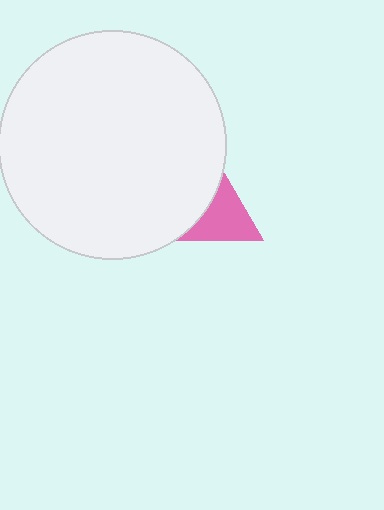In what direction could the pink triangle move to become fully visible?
The pink triangle could move right. That would shift it out from behind the white circle entirely.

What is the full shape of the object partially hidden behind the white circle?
The partially hidden object is a pink triangle.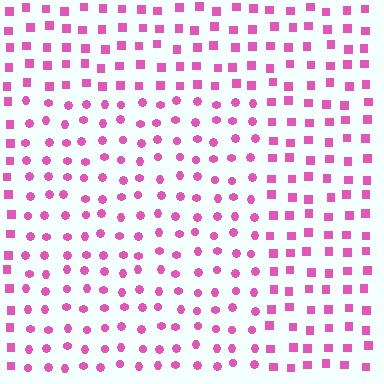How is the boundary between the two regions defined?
The boundary is defined by a change in element shape: circles inside vs. squares outside. All elements share the same color and spacing.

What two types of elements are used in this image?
The image uses circles inside the rectangle region and squares outside it.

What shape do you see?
I see a rectangle.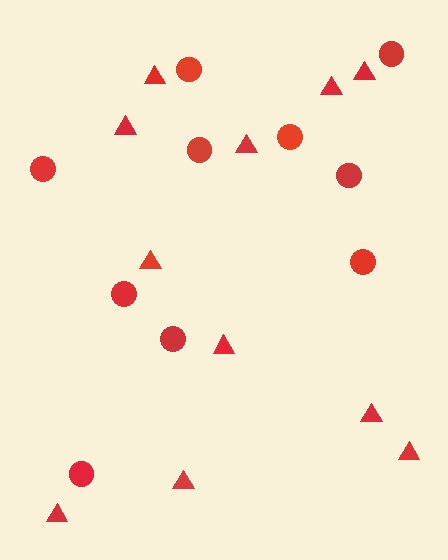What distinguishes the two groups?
There are 2 groups: one group of circles (10) and one group of triangles (11).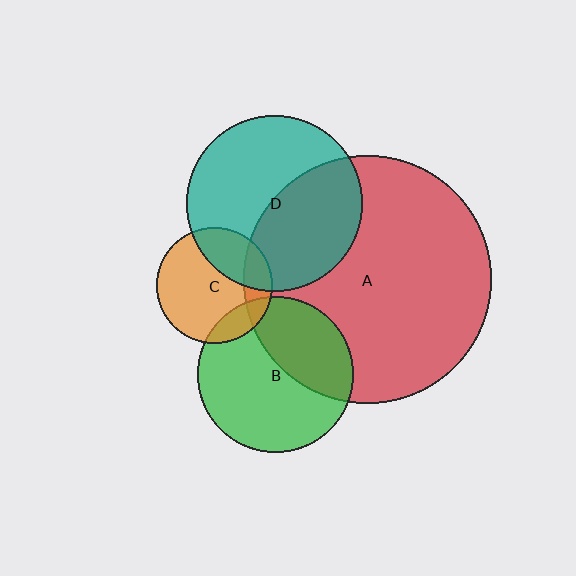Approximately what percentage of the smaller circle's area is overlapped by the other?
Approximately 30%.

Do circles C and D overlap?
Yes.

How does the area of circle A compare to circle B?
Approximately 2.5 times.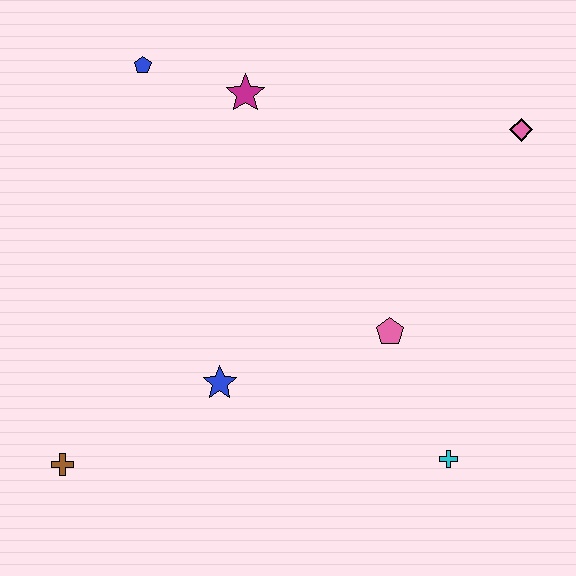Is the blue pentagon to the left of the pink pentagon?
Yes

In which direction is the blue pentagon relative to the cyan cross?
The blue pentagon is above the cyan cross.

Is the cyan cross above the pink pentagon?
No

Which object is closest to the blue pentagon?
The magenta star is closest to the blue pentagon.